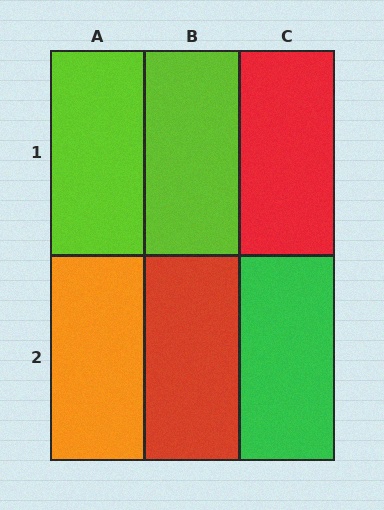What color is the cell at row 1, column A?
Lime.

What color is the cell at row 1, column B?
Lime.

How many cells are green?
1 cell is green.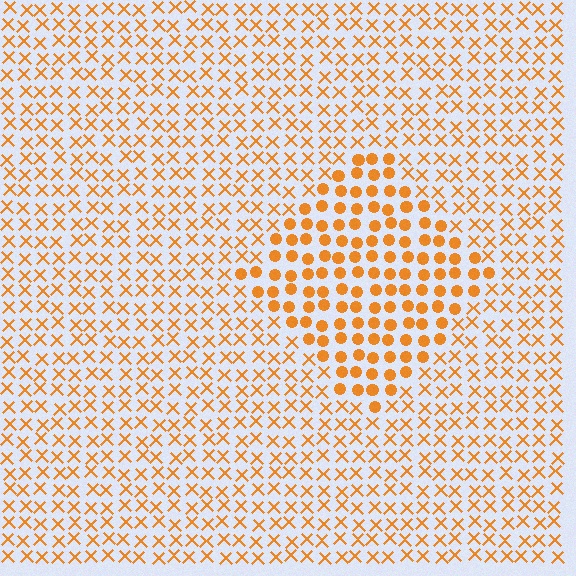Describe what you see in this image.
The image is filled with small orange elements arranged in a uniform grid. A diamond-shaped region contains circles, while the surrounding area contains X marks. The boundary is defined purely by the change in element shape.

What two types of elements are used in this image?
The image uses circles inside the diamond region and X marks outside it.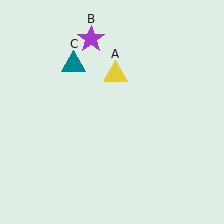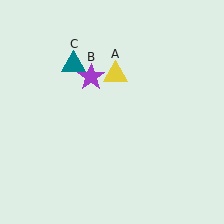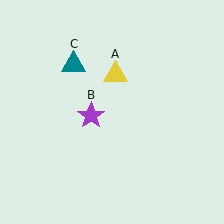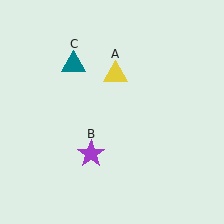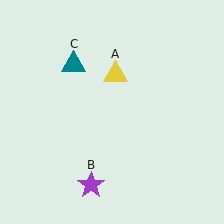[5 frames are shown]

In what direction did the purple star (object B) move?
The purple star (object B) moved down.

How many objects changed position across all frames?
1 object changed position: purple star (object B).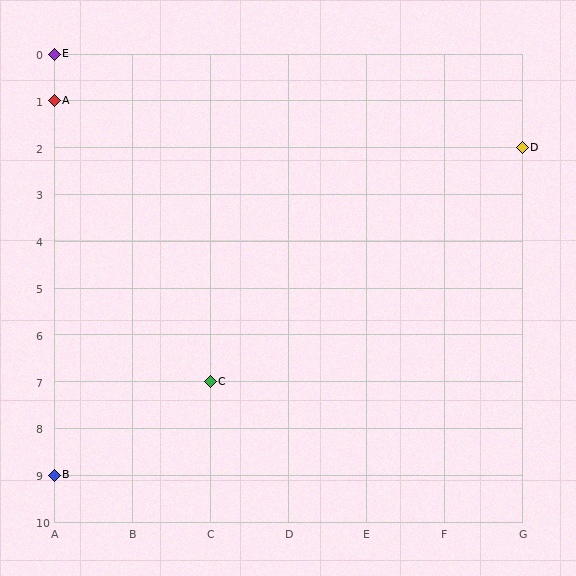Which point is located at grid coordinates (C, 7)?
Point C is at (C, 7).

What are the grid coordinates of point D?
Point D is at grid coordinates (G, 2).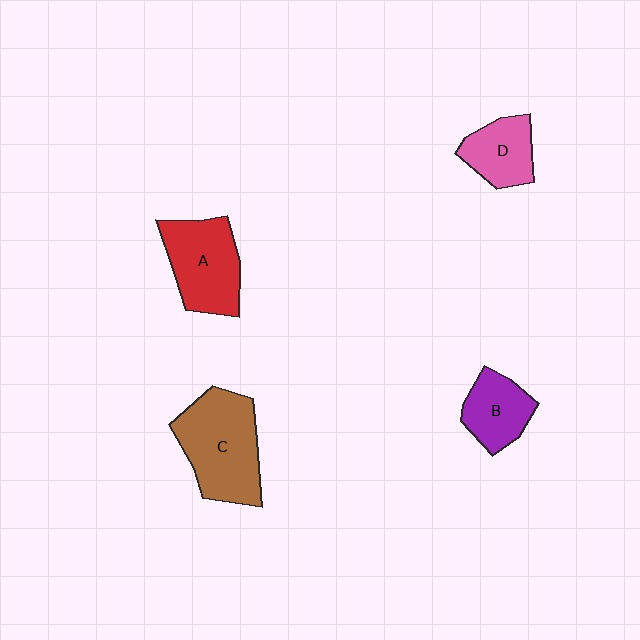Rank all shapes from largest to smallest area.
From largest to smallest: C (brown), A (red), B (purple), D (pink).